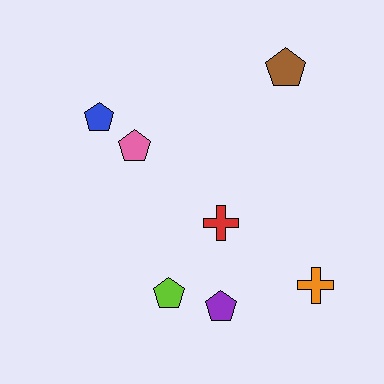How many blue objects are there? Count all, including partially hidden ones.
There is 1 blue object.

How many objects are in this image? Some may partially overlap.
There are 7 objects.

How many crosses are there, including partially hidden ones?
There are 2 crosses.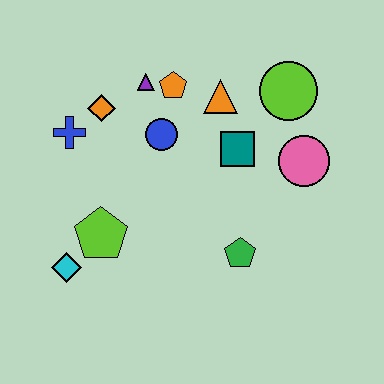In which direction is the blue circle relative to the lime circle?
The blue circle is to the left of the lime circle.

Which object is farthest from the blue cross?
The pink circle is farthest from the blue cross.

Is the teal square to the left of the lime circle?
Yes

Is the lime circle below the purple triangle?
Yes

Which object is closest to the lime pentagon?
The cyan diamond is closest to the lime pentagon.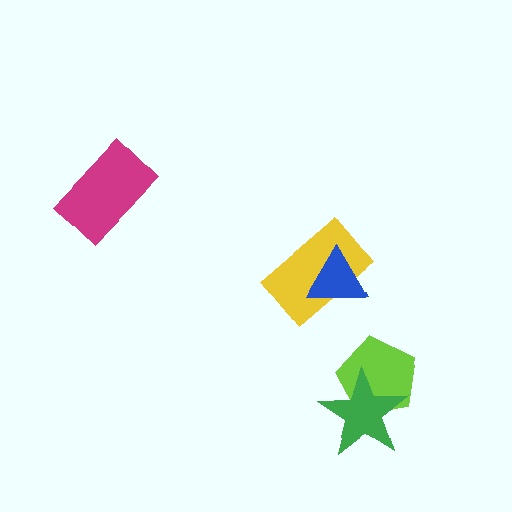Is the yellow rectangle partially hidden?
Yes, it is partially covered by another shape.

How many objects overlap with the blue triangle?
1 object overlaps with the blue triangle.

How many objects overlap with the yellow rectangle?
1 object overlaps with the yellow rectangle.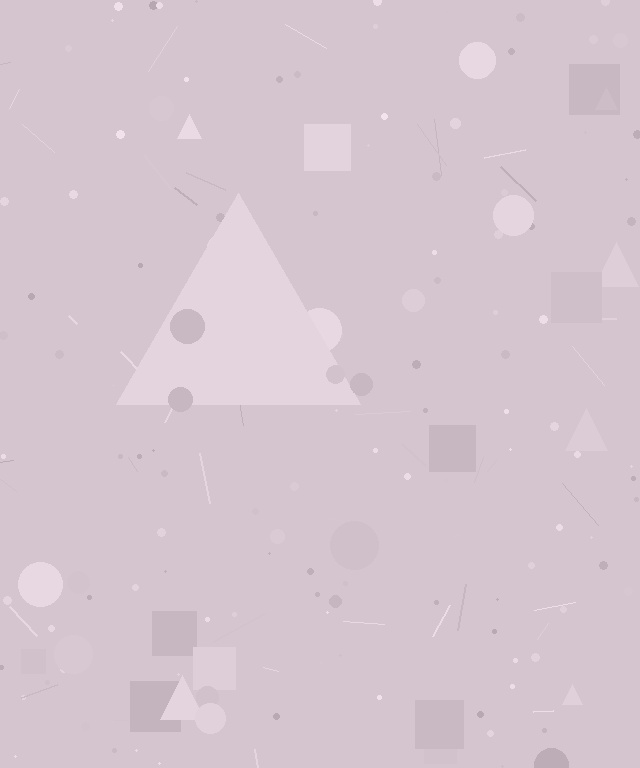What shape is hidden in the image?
A triangle is hidden in the image.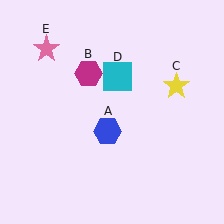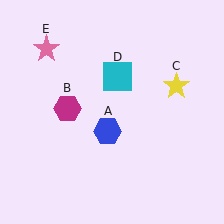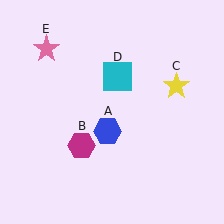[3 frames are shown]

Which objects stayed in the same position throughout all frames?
Blue hexagon (object A) and yellow star (object C) and cyan square (object D) and pink star (object E) remained stationary.